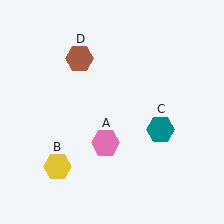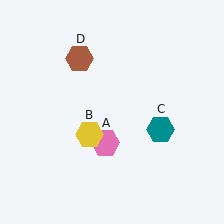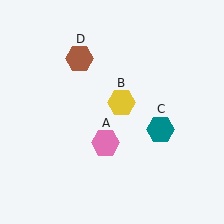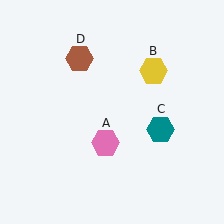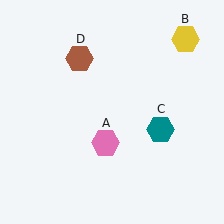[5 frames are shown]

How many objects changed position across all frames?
1 object changed position: yellow hexagon (object B).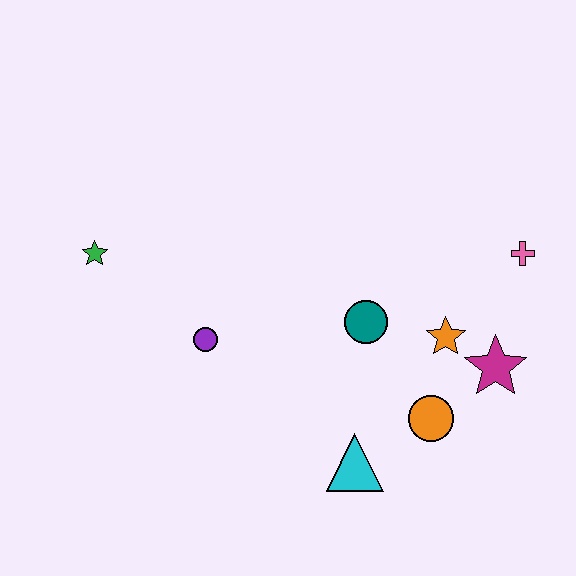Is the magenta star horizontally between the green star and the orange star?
No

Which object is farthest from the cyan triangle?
The green star is farthest from the cyan triangle.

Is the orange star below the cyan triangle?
No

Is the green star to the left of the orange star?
Yes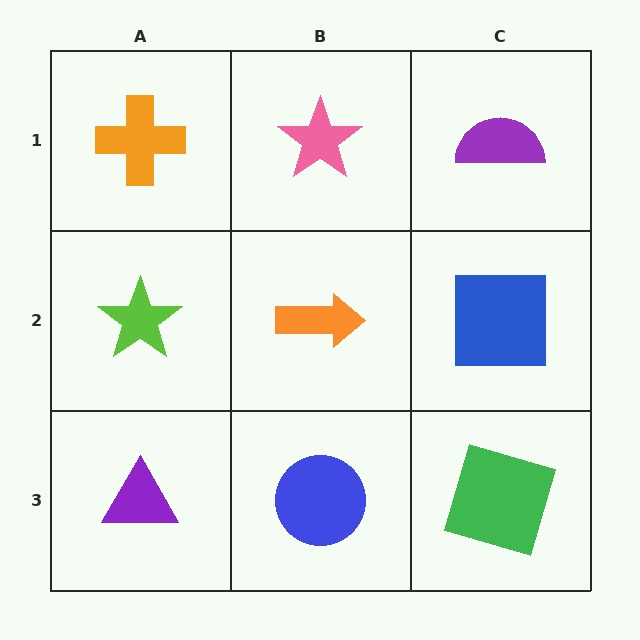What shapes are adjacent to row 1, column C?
A blue square (row 2, column C), a pink star (row 1, column B).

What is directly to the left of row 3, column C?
A blue circle.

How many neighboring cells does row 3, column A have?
2.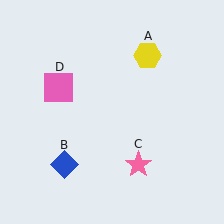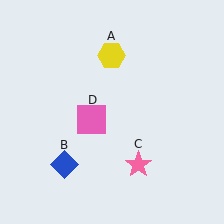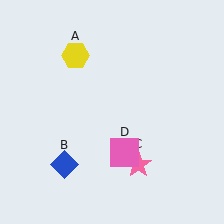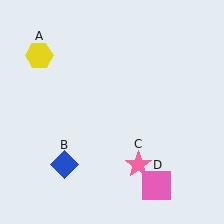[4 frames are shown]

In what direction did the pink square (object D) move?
The pink square (object D) moved down and to the right.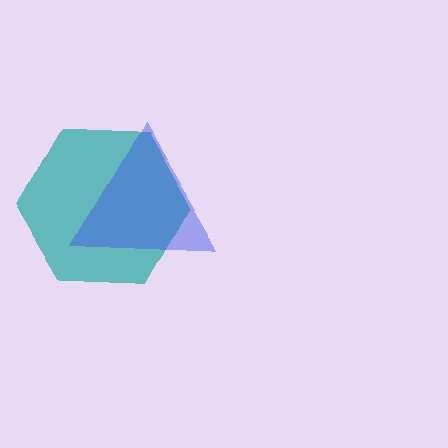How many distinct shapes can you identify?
There are 2 distinct shapes: a teal hexagon, a blue triangle.